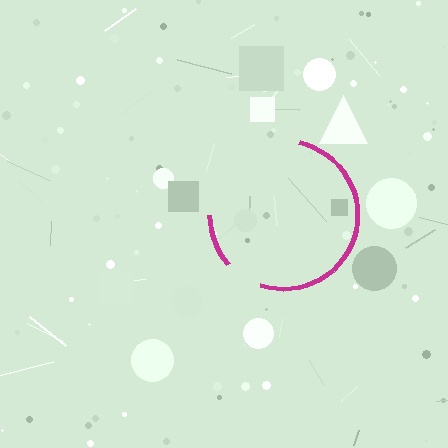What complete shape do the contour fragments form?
The contour fragments form a circle.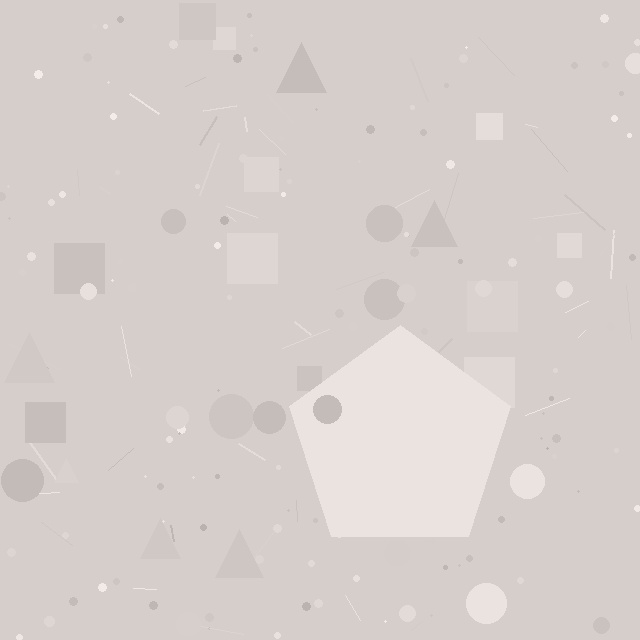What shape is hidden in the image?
A pentagon is hidden in the image.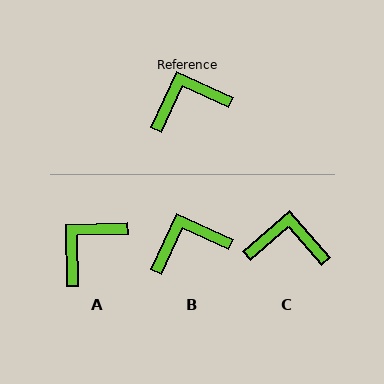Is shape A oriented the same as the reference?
No, it is off by about 26 degrees.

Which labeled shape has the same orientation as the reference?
B.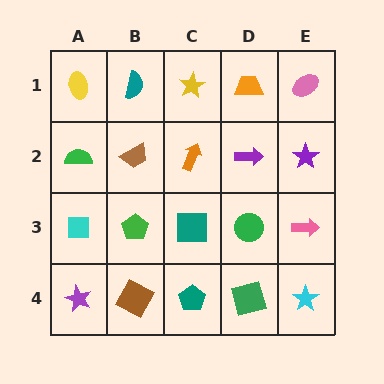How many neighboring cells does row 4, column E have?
2.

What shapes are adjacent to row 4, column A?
A cyan square (row 3, column A), a brown square (row 4, column B).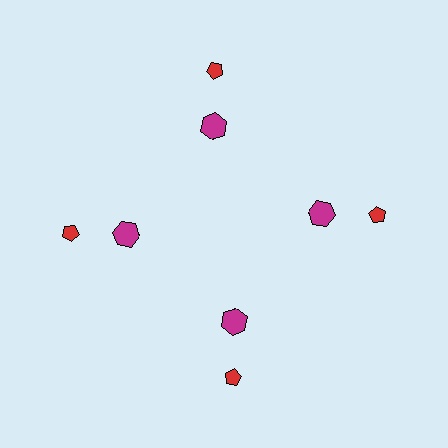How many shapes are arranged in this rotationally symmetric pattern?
There are 8 shapes, arranged in 4 groups of 2.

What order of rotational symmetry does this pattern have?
This pattern has 4-fold rotational symmetry.